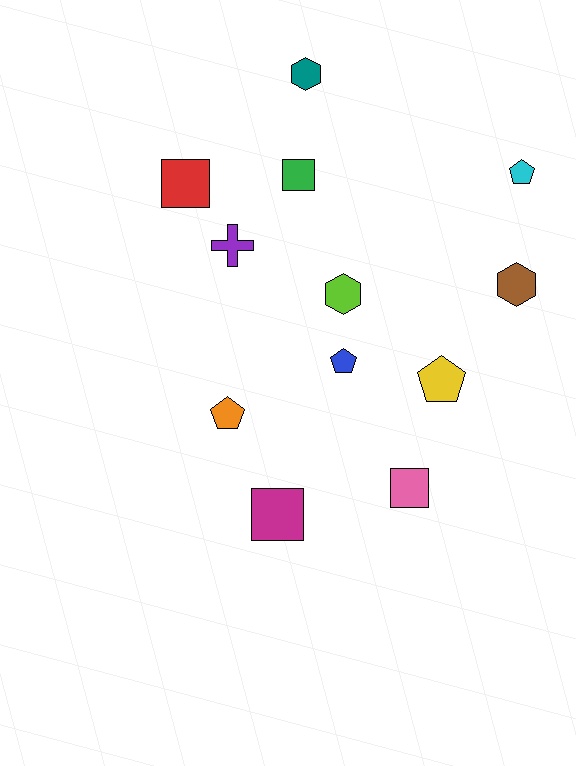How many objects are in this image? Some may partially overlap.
There are 12 objects.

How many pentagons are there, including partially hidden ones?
There are 4 pentagons.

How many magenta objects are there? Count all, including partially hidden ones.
There is 1 magenta object.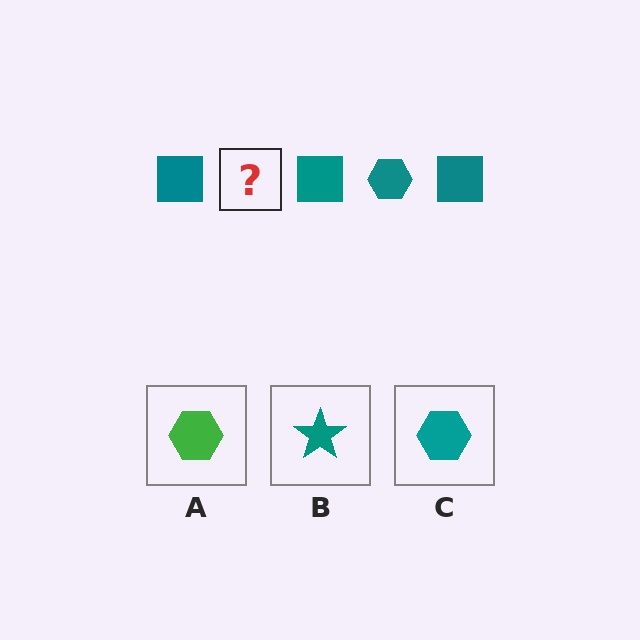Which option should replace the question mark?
Option C.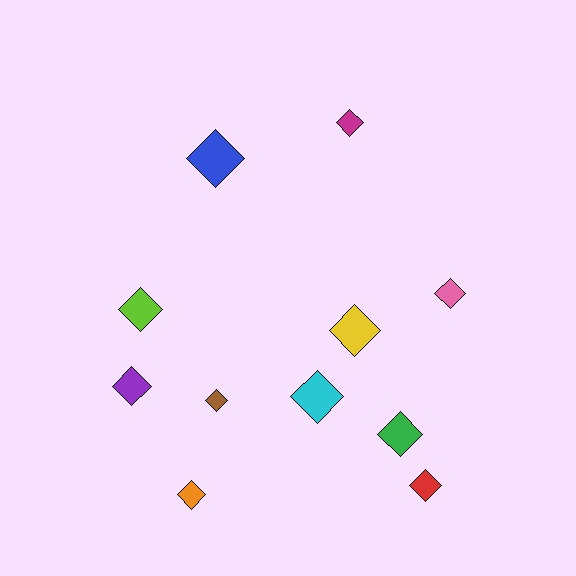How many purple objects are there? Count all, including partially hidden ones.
There is 1 purple object.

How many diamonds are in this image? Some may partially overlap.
There are 11 diamonds.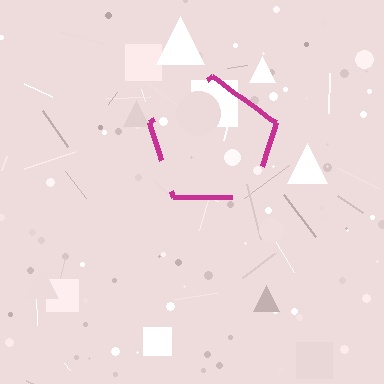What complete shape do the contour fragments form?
The contour fragments form a pentagon.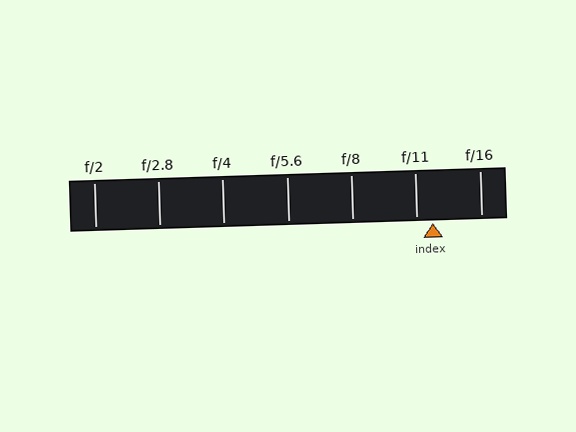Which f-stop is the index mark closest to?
The index mark is closest to f/11.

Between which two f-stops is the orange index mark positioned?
The index mark is between f/11 and f/16.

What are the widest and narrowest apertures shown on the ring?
The widest aperture shown is f/2 and the narrowest is f/16.